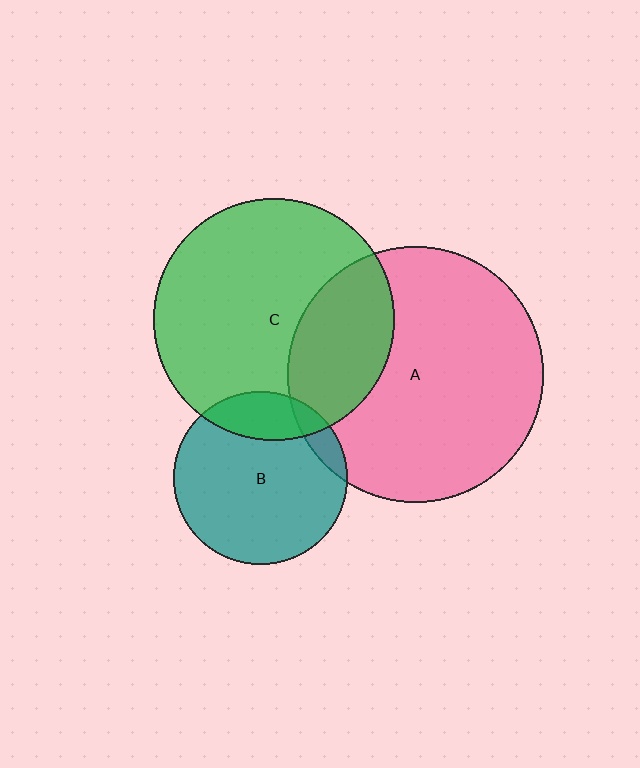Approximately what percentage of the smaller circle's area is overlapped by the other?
Approximately 20%.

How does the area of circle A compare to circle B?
Approximately 2.2 times.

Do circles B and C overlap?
Yes.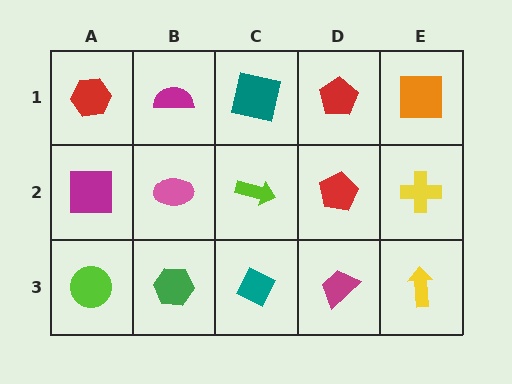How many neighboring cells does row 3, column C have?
3.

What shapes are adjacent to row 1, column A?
A magenta square (row 2, column A), a magenta semicircle (row 1, column B).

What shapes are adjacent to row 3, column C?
A lime arrow (row 2, column C), a green hexagon (row 3, column B), a magenta trapezoid (row 3, column D).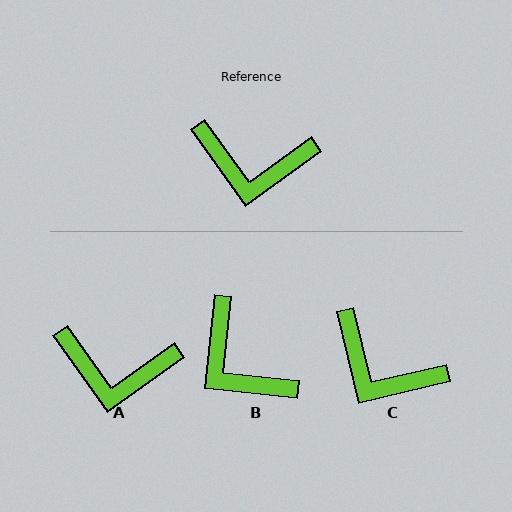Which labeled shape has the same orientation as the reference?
A.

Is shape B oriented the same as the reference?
No, it is off by about 42 degrees.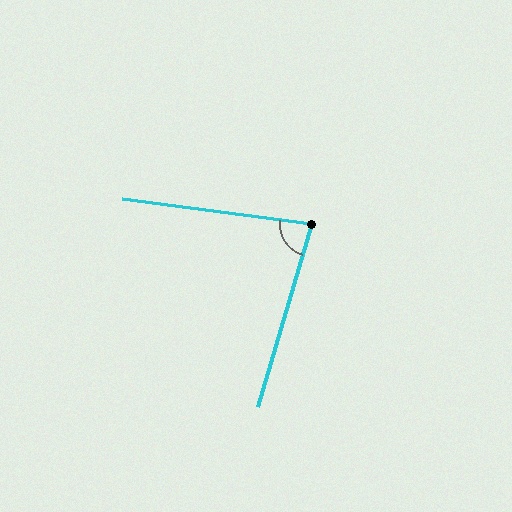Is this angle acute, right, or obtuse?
It is acute.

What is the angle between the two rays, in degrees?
Approximately 81 degrees.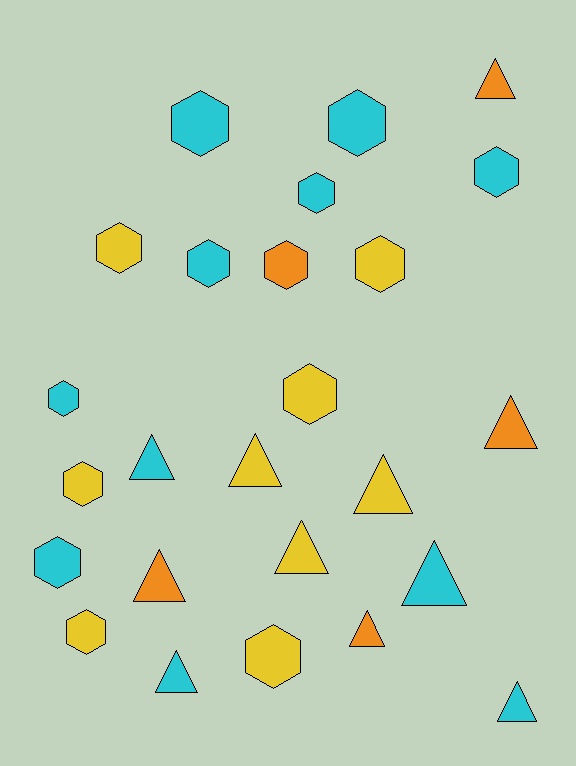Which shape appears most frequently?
Hexagon, with 14 objects.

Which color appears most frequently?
Cyan, with 11 objects.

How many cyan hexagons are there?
There are 7 cyan hexagons.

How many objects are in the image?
There are 25 objects.